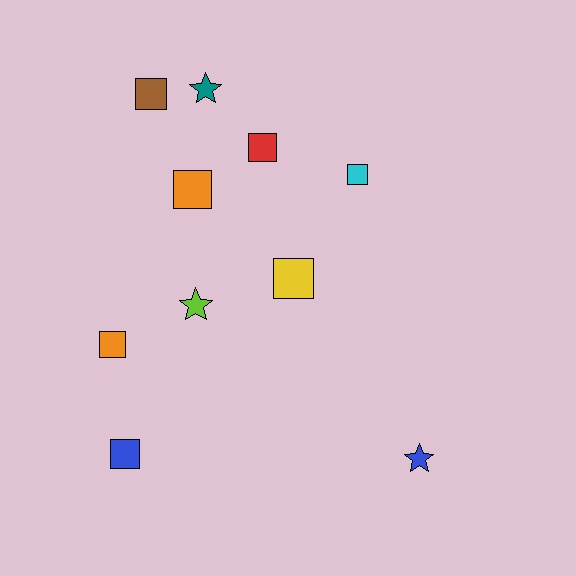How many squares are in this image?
There are 7 squares.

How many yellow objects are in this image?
There is 1 yellow object.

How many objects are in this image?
There are 10 objects.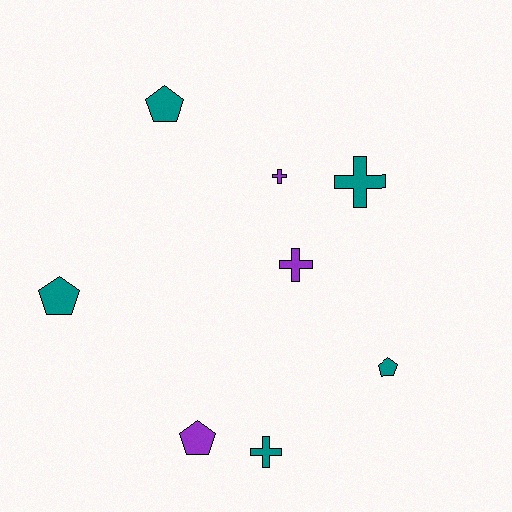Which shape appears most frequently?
Pentagon, with 4 objects.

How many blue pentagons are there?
There are no blue pentagons.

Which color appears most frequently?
Teal, with 5 objects.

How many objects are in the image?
There are 8 objects.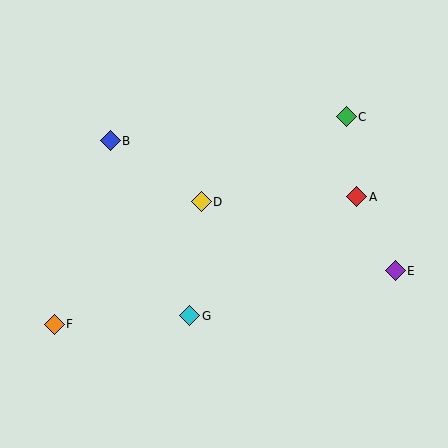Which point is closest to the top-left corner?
Point B is closest to the top-left corner.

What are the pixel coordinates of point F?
Point F is at (54, 324).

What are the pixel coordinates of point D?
Point D is at (201, 202).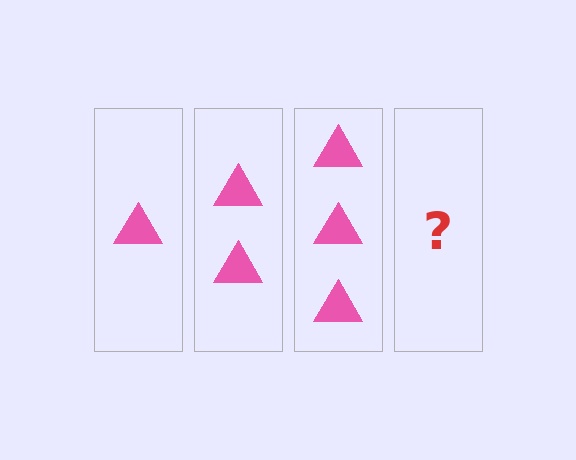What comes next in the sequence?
The next element should be 4 triangles.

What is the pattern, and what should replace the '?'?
The pattern is that each step adds one more triangle. The '?' should be 4 triangles.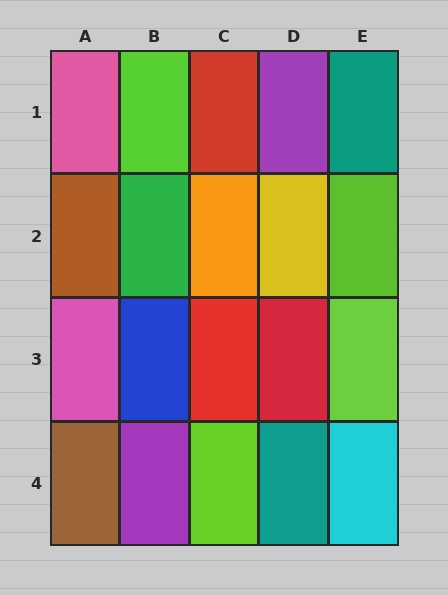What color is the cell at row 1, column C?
Red.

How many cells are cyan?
1 cell is cyan.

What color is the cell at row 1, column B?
Lime.